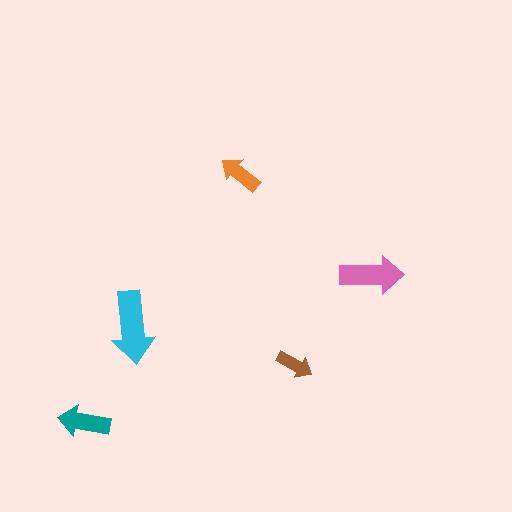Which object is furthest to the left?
The teal arrow is leftmost.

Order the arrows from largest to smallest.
the cyan one, the pink one, the teal one, the orange one, the brown one.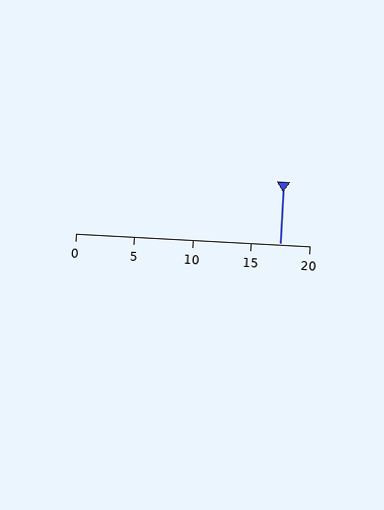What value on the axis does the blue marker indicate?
The marker indicates approximately 17.5.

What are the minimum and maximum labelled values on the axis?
The axis runs from 0 to 20.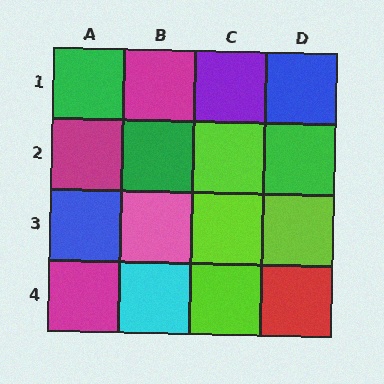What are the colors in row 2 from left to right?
Magenta, green, lime, green.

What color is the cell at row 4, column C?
Lime.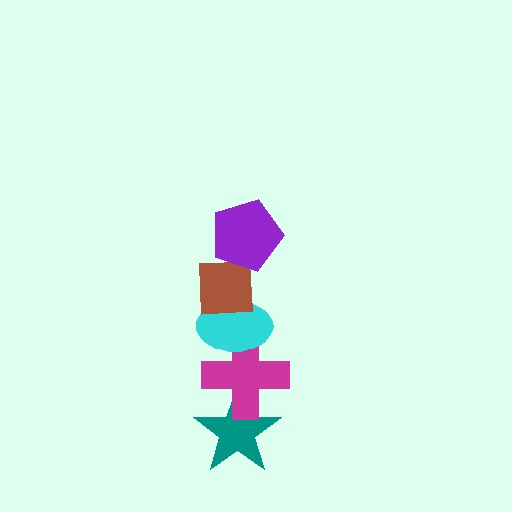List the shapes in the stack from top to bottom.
From top to bottom: the purple pentagon, the brown square, the cyan ellipse, the magenta cross, the teal star.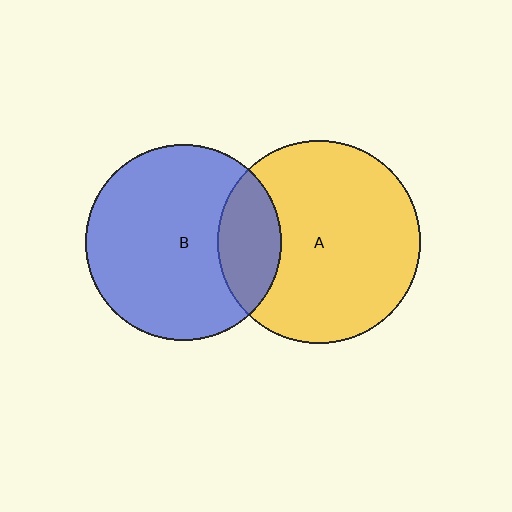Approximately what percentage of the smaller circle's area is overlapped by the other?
Approximately 20%.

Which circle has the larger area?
Circle A (yellow).